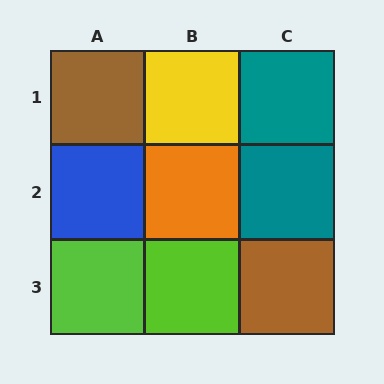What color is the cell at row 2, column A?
Blue.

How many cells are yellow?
1 cell is yellow.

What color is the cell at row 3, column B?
Lime.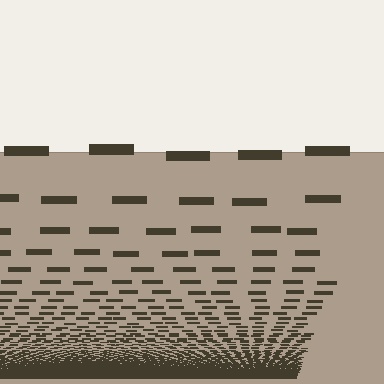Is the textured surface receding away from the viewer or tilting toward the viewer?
The surface appears to tilt toward the viewer. Texture elements get larger and sparser toward the top.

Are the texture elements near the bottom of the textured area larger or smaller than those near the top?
Smaller. The gradient is inverted — elements near the bottom are smaller and denser.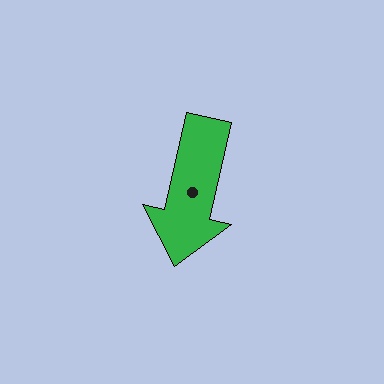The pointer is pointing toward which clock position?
Roughly 6 o'clock.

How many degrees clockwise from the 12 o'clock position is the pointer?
Approximately 193 degrees.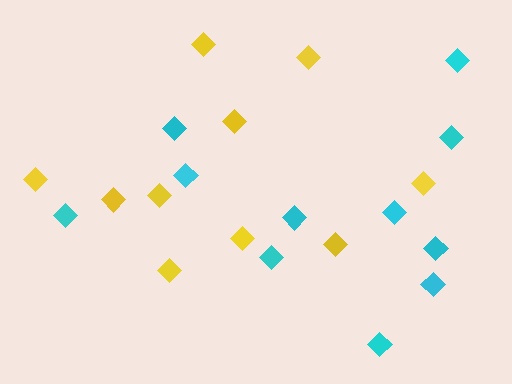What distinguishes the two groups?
There are 2 groups: one group of yellow diamonds (10) and one group of cyan diamonds (11).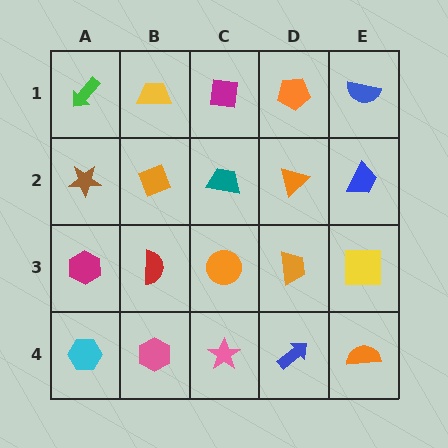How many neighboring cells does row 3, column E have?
3.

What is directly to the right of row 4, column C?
A blue arrow.